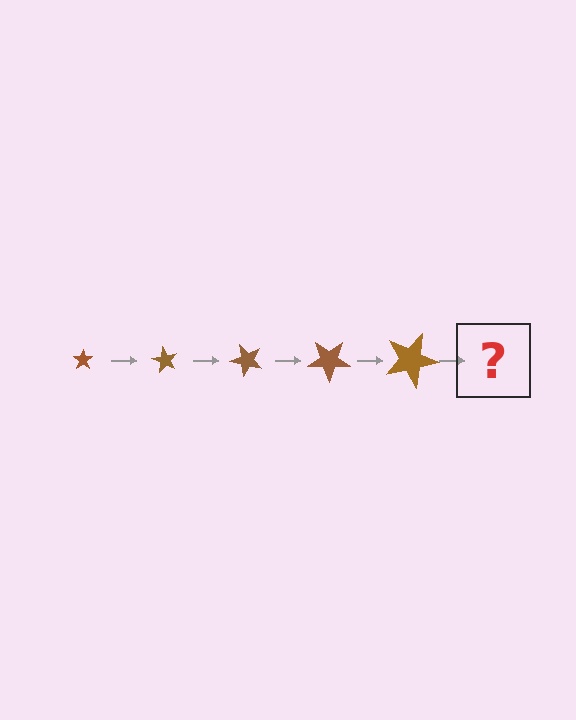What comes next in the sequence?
The next element should be a star, larger than the previous one and rotated 300 degrees from the start.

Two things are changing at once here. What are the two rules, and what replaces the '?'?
The two rules are that the star grows larger each step and it rotates 60 degrees each step. The '?' should be a star, larger than the previous one and rotated 300 degrees from the start.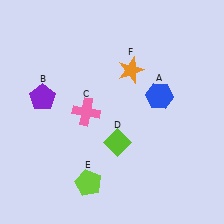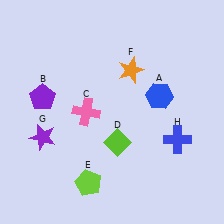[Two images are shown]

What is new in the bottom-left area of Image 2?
A purple star (G) was added in the bottom-left area of Image 2.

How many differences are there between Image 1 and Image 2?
There are 2 differences between the two images.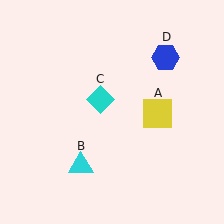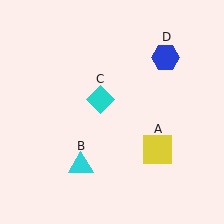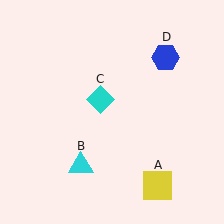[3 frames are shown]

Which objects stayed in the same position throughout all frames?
Cyan triangle (object B) and cyan diamond (object C) and blue hexagon (object D) remained stationary.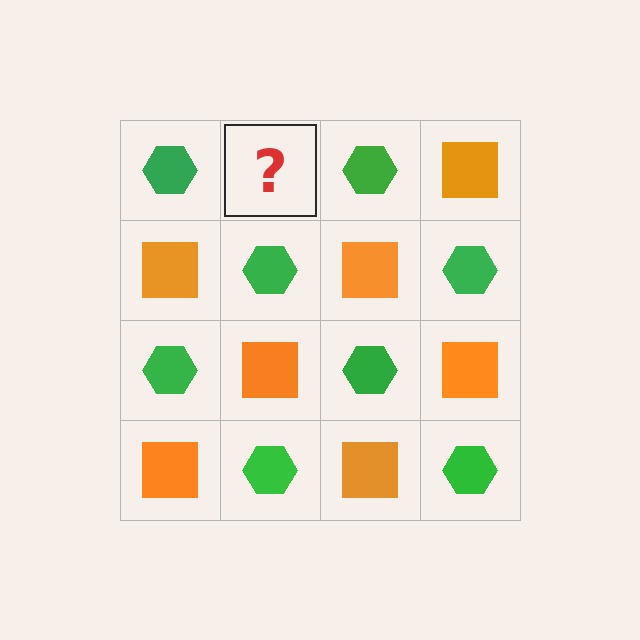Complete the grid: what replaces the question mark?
The question mark should be replaced with an orange square.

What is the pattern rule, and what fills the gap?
The rule is that it alternates green hexagon and orange square in a checkerboard pattern. The gap should be filled with an orange square.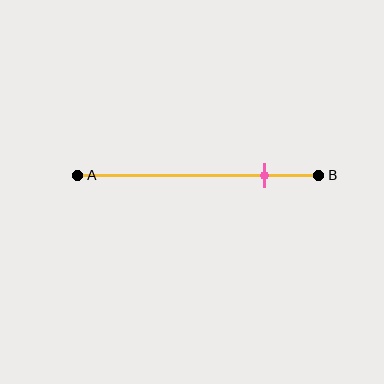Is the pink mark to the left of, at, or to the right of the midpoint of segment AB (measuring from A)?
The pink mark is to the right of the midpoint of segment AB.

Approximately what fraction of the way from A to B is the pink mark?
The pink mark is approximately 80% of the way from A to B.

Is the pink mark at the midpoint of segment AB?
No, the mark is at about 80% from A, not at the 50% midpoint.